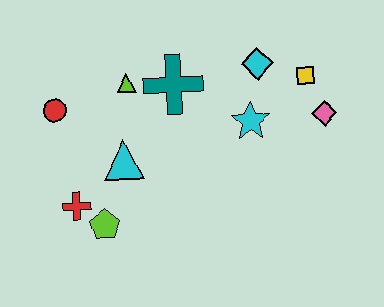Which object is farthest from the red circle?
The pink diamond is farthest from the red circle.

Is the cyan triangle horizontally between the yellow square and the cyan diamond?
No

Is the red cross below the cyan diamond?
Yes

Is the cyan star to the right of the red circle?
Yes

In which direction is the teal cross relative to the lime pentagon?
The teal cross is above the lime pentagon.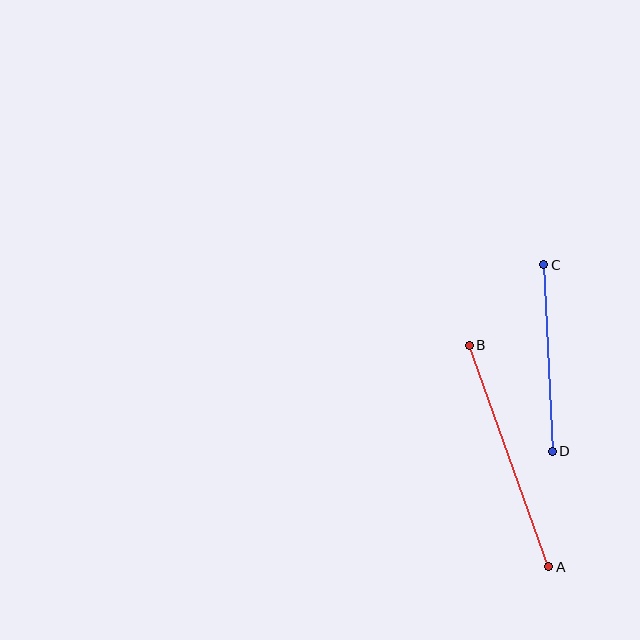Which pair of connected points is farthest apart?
Points A and B are farthest apart.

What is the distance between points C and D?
The distance is approximately 187 pixels.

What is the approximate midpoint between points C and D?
The midpoint is at approximately (548, 358) pixels.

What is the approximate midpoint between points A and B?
The midpoint is at approximately (509, 456) pixels.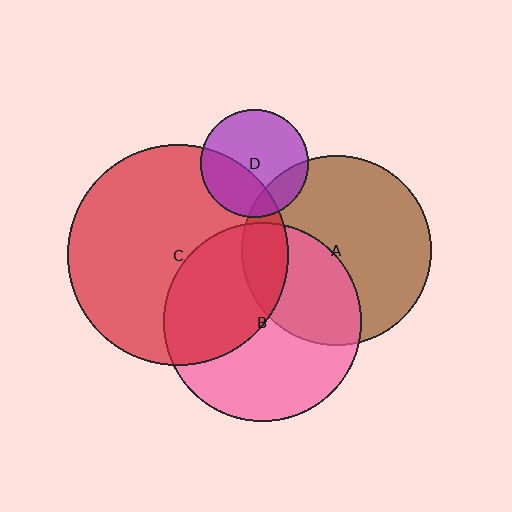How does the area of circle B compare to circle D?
Approximately 3.4 times.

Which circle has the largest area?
Circle C (red).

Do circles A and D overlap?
Yes.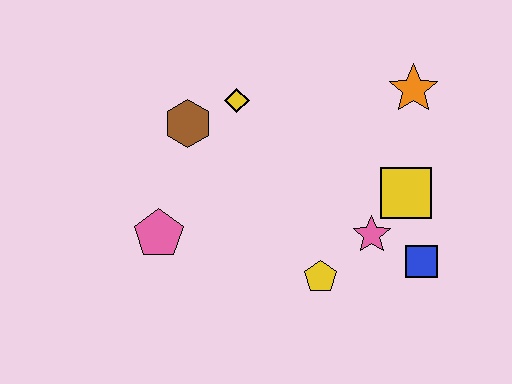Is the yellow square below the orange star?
Yes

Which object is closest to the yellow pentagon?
The pink star is closest to the yellow pentagon.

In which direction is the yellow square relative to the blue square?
The yellow square is above the blue square.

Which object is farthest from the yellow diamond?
The blue square is farthest from the yellow diamond.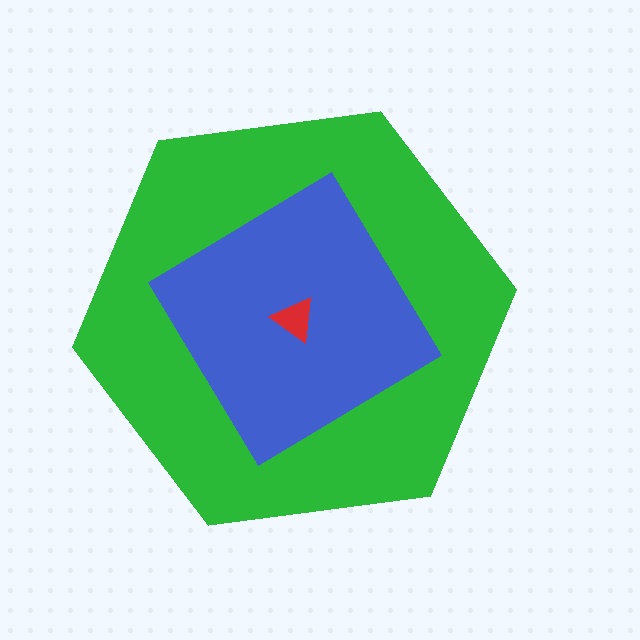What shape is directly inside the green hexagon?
The blue diamond.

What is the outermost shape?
The green hexagon.